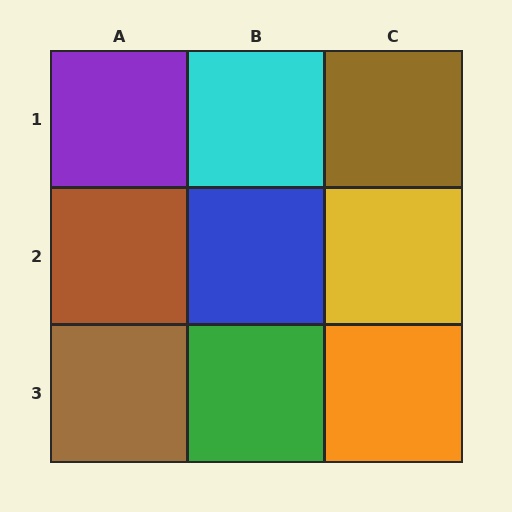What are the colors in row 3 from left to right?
Brown, green, orange.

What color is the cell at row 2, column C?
Yellow.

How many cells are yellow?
1 cell is yellow.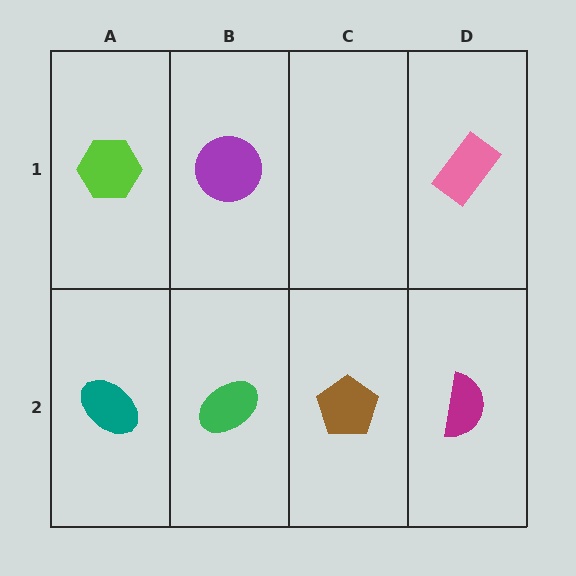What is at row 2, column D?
A magenta semicircle.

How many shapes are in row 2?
4 shapes.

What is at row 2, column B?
A green ellipse.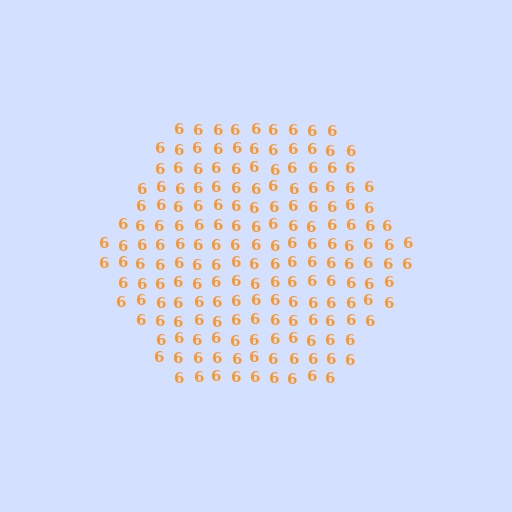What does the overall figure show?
The overall figure shows a hexagon.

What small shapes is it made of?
It is made of small digit 6's.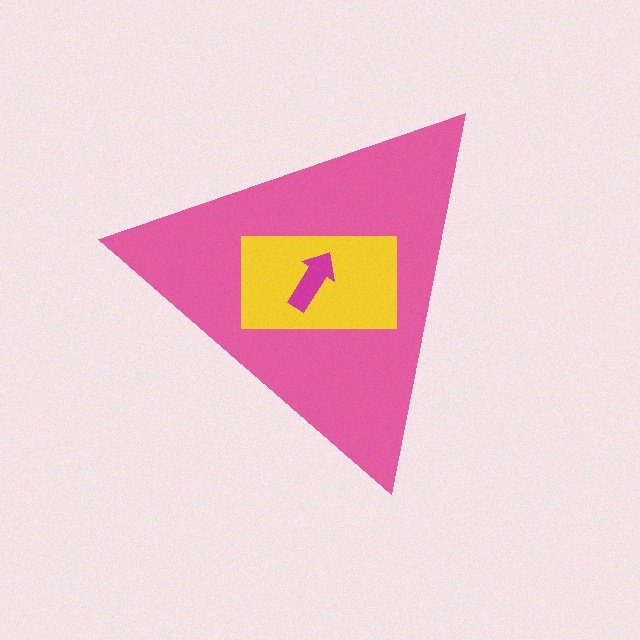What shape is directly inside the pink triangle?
The yellow rectangle.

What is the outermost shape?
The pink triangle.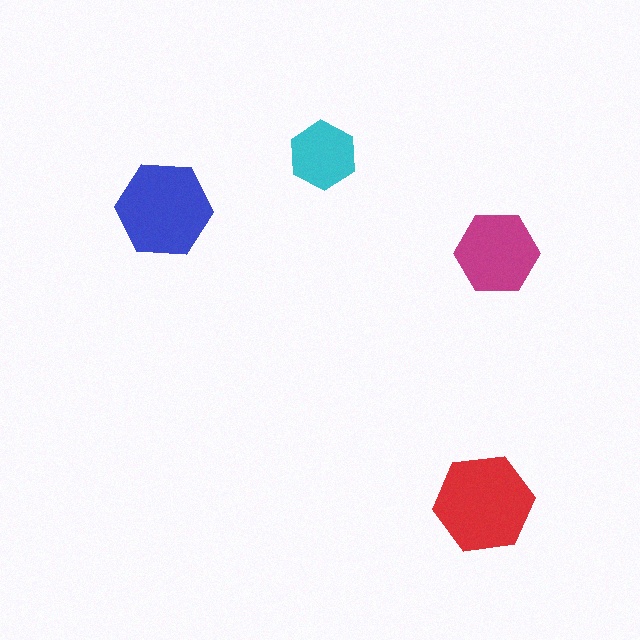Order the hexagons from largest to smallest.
the red one, the blue one, the magenta one, the cyan one.